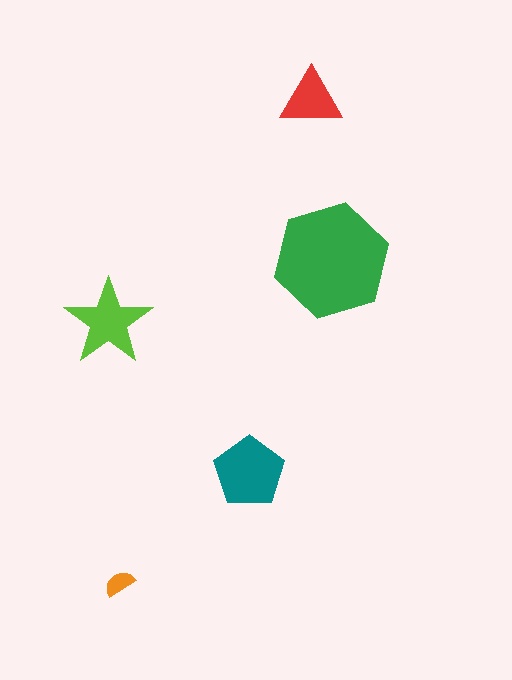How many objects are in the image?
There are 5 objects in the image.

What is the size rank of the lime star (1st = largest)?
3rd.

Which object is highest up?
The red triangle is topmost.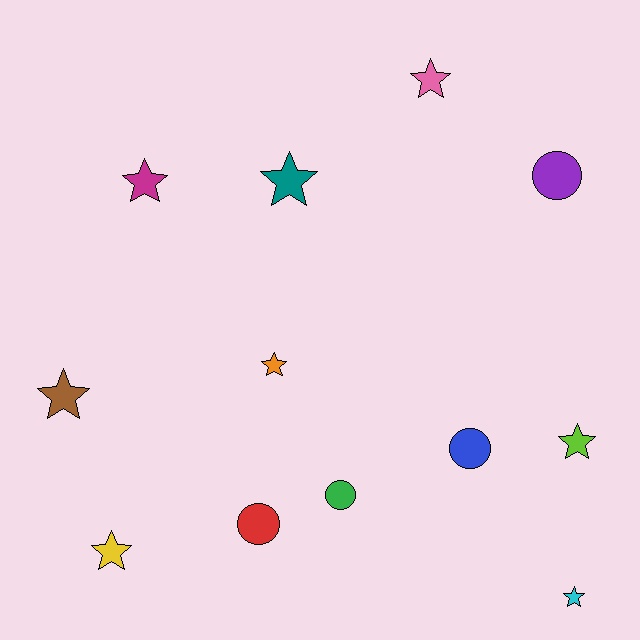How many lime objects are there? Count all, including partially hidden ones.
There is 1 lime object.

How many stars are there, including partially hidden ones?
There are 8 stars.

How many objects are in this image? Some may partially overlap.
There are 12 objects.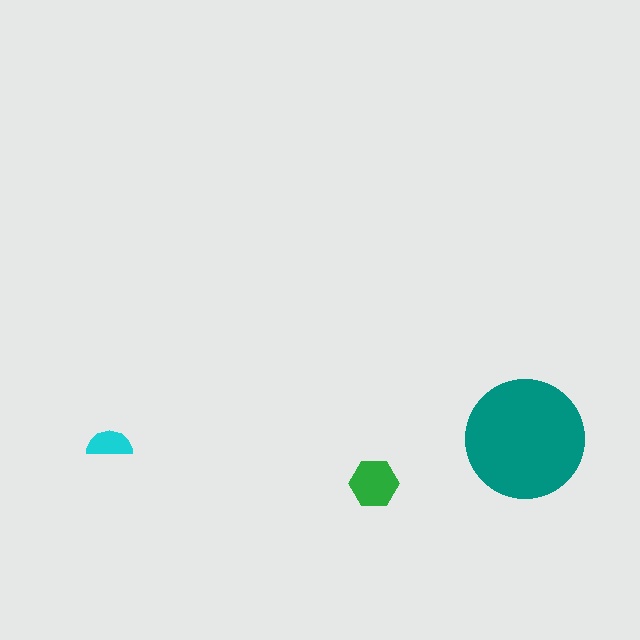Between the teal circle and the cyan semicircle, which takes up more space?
The teal circle.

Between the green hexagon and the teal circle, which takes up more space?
The teal circle.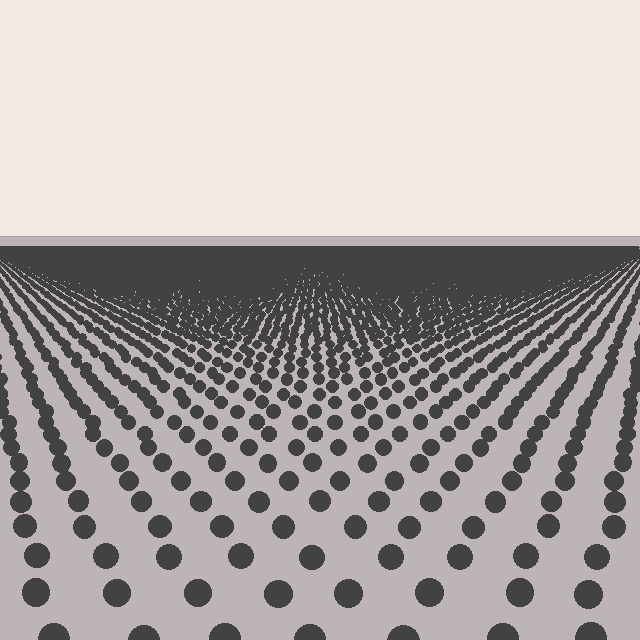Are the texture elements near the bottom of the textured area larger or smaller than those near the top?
Larger. Near the bottom, elements are closer to the viewer and appear at a bigger on-screen size.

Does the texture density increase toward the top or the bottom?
Density increases toward the top.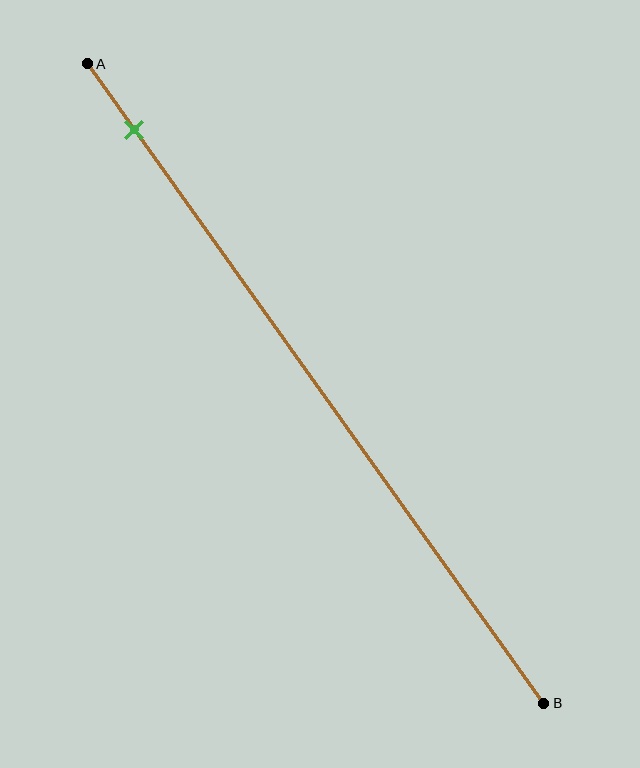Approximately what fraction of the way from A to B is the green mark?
The green mark is approximately 10% of the way from A to B.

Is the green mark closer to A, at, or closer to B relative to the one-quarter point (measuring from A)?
The green mark is closer to point A than the one-quarter point of segment AB.